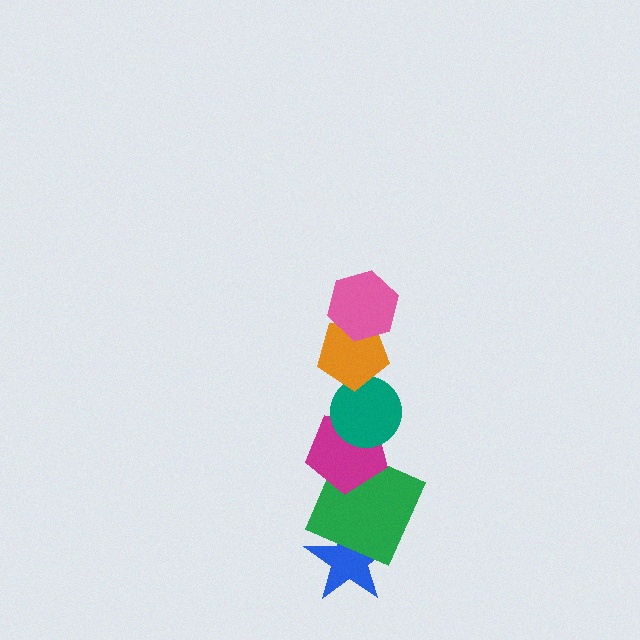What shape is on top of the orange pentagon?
The pink hexagon is on top of the orange pentagon.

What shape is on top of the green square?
The magenta pentagon is on top of the green square.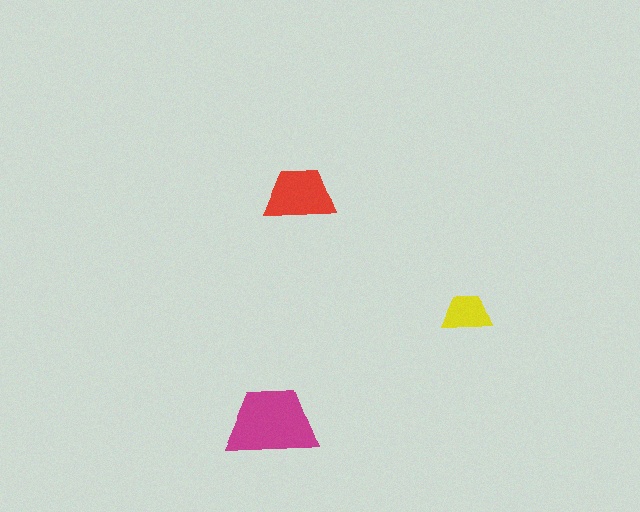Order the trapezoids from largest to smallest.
the magenta one, the red one, the yellow one.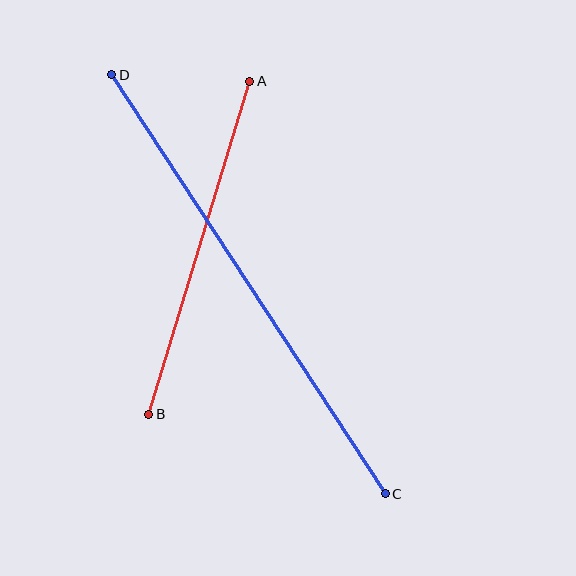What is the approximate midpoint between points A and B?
The midpoint is at approximately (199, 248) pixels.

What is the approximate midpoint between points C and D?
The midpoint is at approximately (248, 284) pixels.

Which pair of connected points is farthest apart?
Points C and D are farthest apart.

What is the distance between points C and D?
The distance is approximately 500 pixels.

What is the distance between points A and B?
The distance is approximately 348 pixels.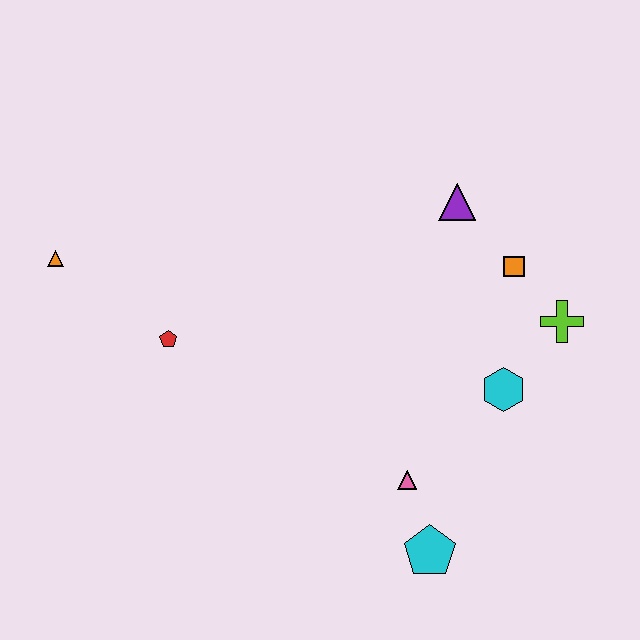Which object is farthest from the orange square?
The orange triangle is farthest from the orange square.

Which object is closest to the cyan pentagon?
The pink triangle is closest to the cyan pentagon.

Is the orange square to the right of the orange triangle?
Yes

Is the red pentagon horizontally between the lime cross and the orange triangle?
Yes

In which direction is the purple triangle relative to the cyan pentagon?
The purple triangle is above the cyan pentagon.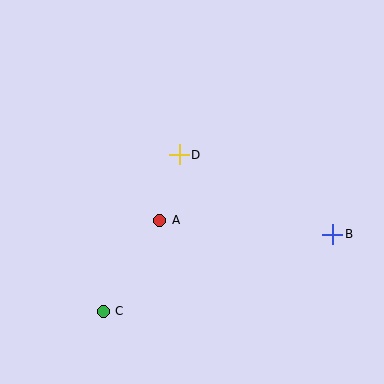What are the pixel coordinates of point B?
Point B is at (333, 234).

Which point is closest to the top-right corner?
Point B is closest to the top-right corner.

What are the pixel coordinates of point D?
Point D is at (179, 155).